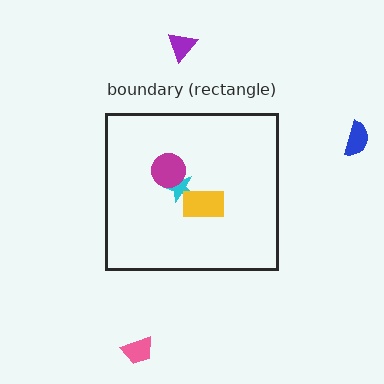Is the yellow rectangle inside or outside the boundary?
Inside.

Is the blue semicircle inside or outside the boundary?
Outside.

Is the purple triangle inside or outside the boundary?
Outside.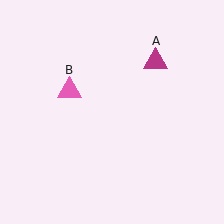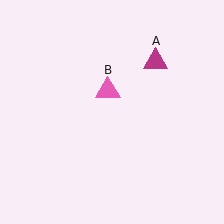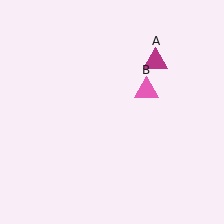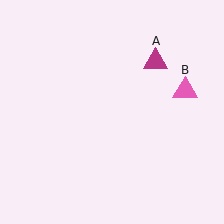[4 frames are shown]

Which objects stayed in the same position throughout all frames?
Magenta triangle (object A) remained stationary.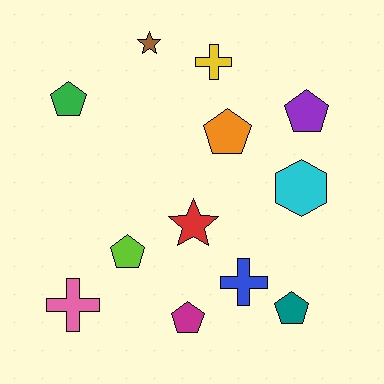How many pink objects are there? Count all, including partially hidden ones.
There is 1 pink object.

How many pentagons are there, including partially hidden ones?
There are 6 pentagons.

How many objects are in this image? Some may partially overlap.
There are 12 objects.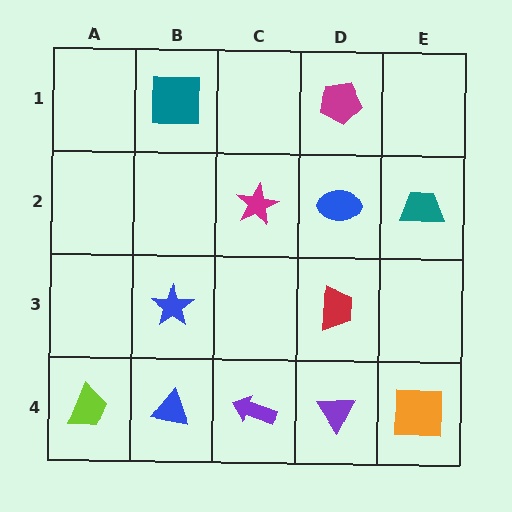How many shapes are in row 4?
5 shapes.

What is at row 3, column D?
A red trapezoid.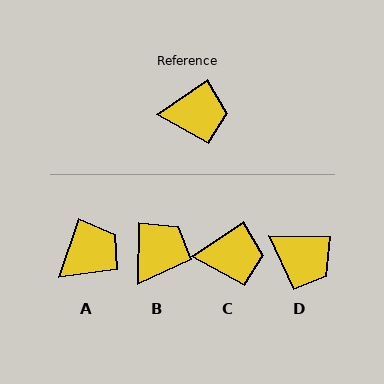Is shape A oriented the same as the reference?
No, it is off by about 36 degrees.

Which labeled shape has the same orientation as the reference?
C.